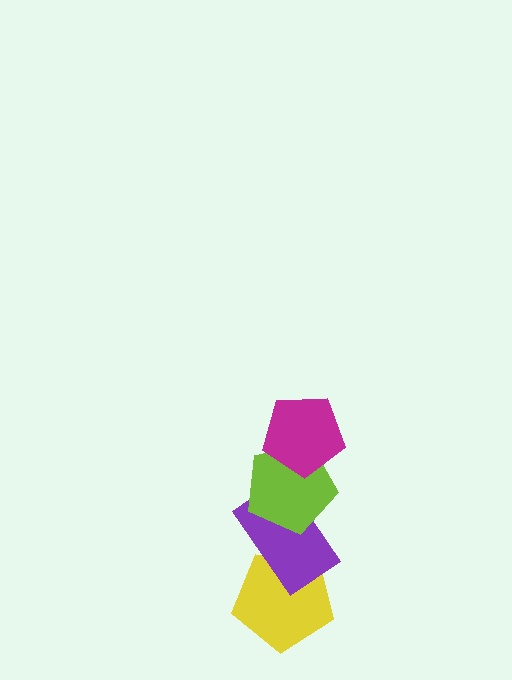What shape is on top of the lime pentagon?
The magenta pentagon is on top of the lime pentagon.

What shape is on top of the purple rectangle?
The lime pentagon is on top of the purple rectangle.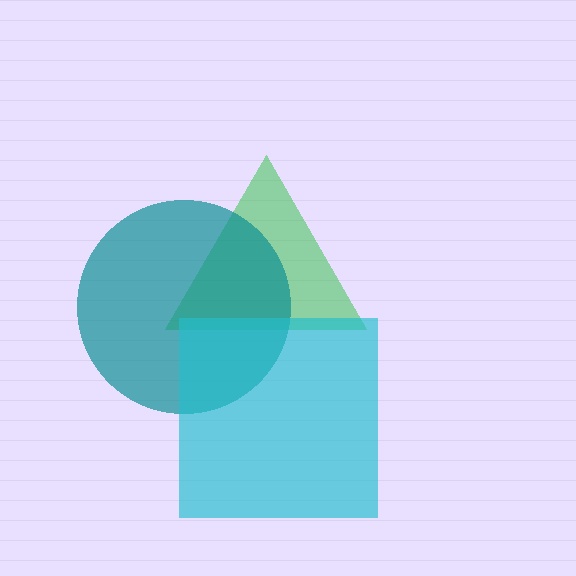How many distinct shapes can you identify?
There are 3 distinct shapes: a green triangle, a teal circle, a cyan square.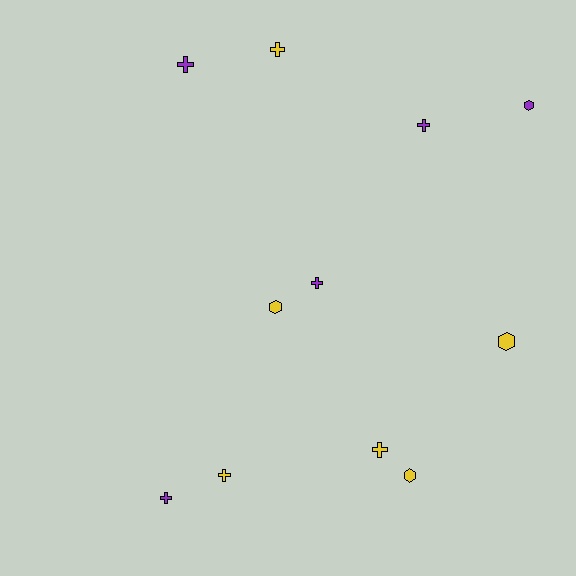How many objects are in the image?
There are 11 objects.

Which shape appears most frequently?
Cross, with 7 objects.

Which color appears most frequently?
Yellow, with 6 objects.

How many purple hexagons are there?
There is 1 purple hexagon.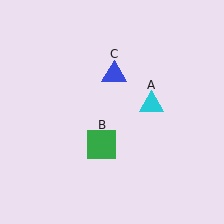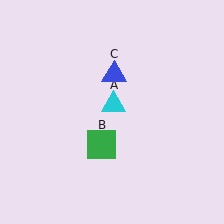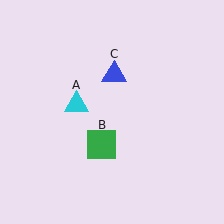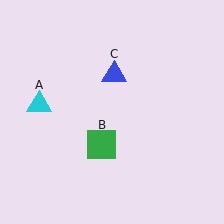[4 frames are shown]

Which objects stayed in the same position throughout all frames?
Green square (object B) and blue triangle (object C) remained stationary.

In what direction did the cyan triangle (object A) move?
The cyan triangle (object A) moved left.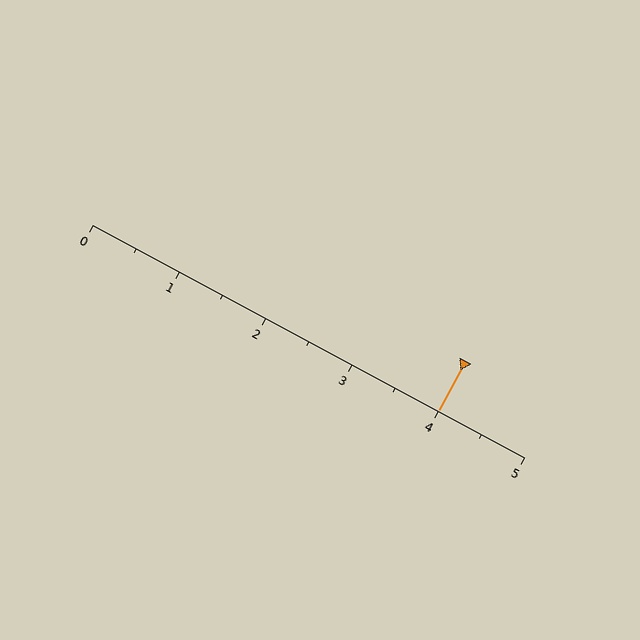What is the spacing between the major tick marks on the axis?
The major ticks are spaced 1 apart.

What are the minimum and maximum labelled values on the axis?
The axis runs from 0 to 5.